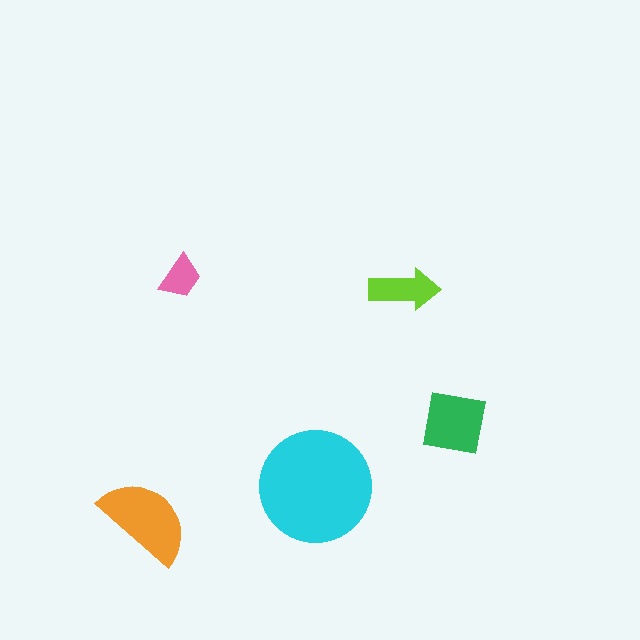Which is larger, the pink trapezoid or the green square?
The green square.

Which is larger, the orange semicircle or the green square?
The orange semicircle.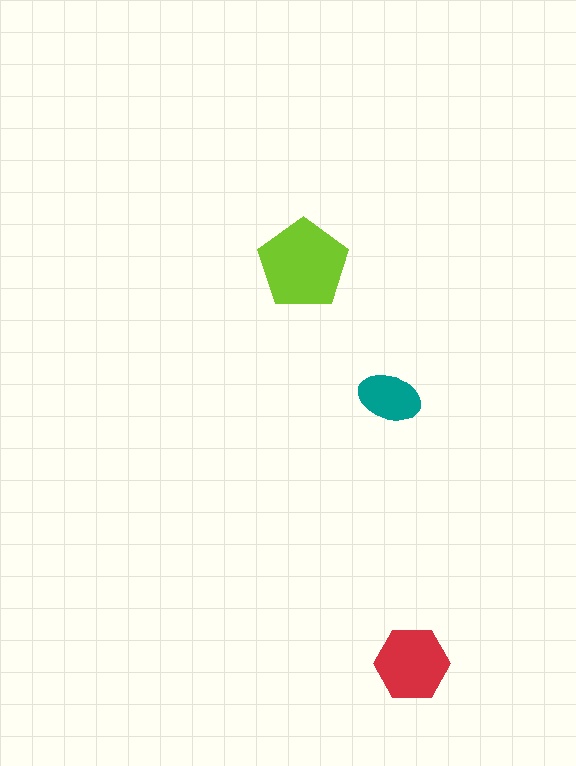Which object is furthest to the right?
The red hexagon is rightmost.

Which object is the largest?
The lime pentagon.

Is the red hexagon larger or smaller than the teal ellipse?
Larger.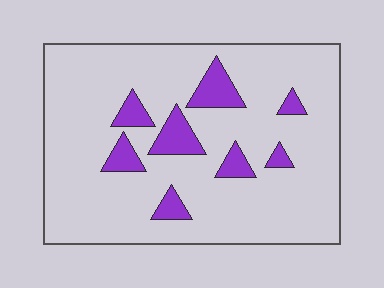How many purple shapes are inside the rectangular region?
8.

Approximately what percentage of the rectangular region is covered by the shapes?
Approximately 15%.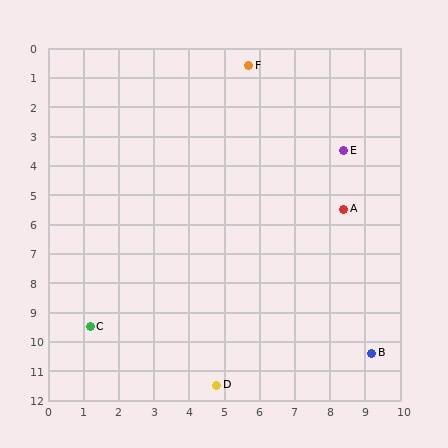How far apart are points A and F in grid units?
Points A and F are about 5.6 grid units apart.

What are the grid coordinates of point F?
Point F is at approximately (5.7, 0.6).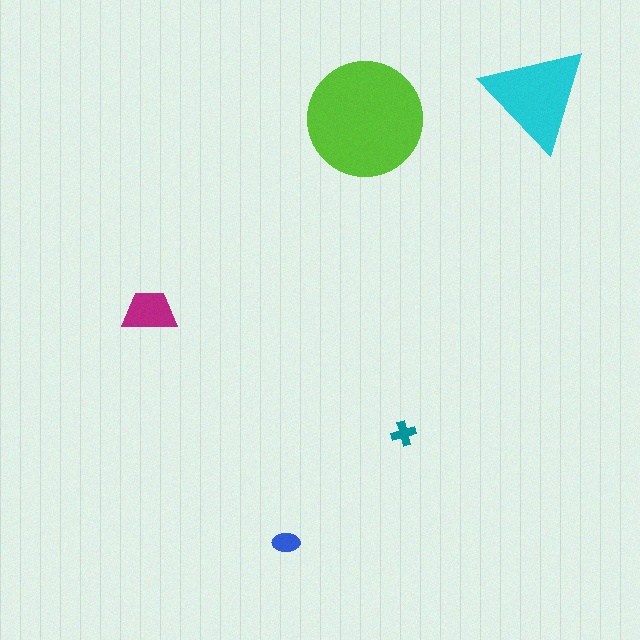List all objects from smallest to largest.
The teal cross, the blue ellipse, the magenta trapezoid, the cyan triangle, the lime circle.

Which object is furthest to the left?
The magenta trapezoid is leftmost.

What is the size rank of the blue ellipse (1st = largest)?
4th.